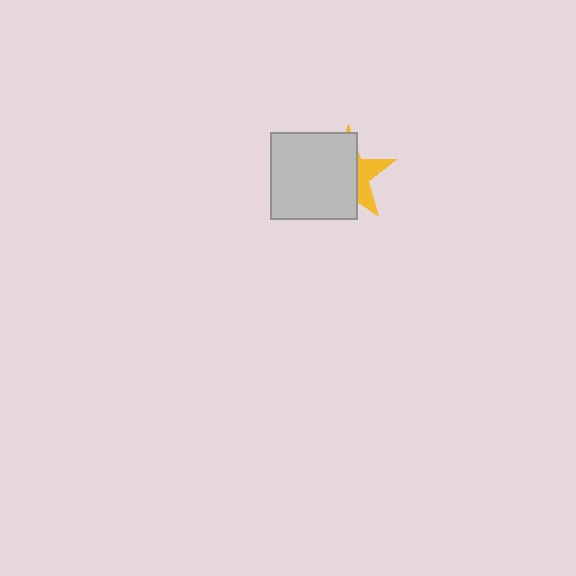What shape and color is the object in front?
The object in front is a light gray square.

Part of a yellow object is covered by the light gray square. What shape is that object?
It is a star.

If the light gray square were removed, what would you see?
You would see the complete yellow star.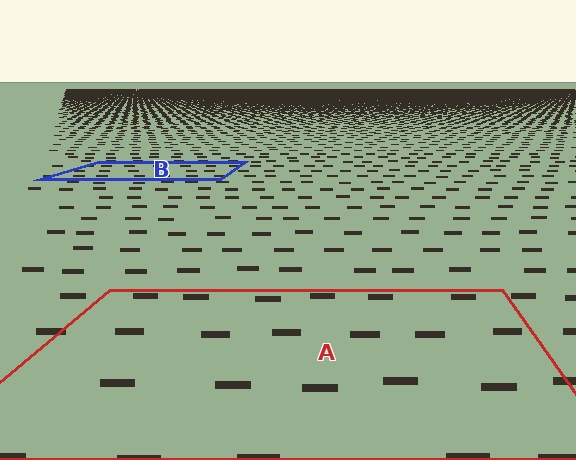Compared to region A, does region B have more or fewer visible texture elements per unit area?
Region B has more texture elements per unit area — they are packed more densely because it is farther away.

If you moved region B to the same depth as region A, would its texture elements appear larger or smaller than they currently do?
They would appear larger. At a closer depth, the same texture elements are projected at a bigger on-screen size.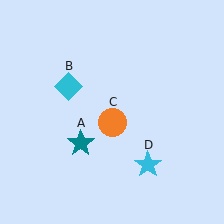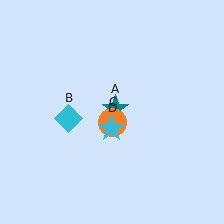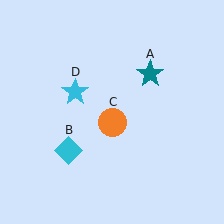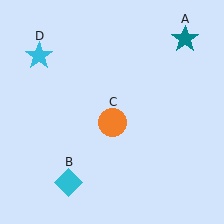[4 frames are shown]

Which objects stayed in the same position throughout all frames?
Orange circle (object C) remained stationary.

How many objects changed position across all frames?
3 objects changed position: teal star (object A), cyan diamond (object B), cyan star (object D).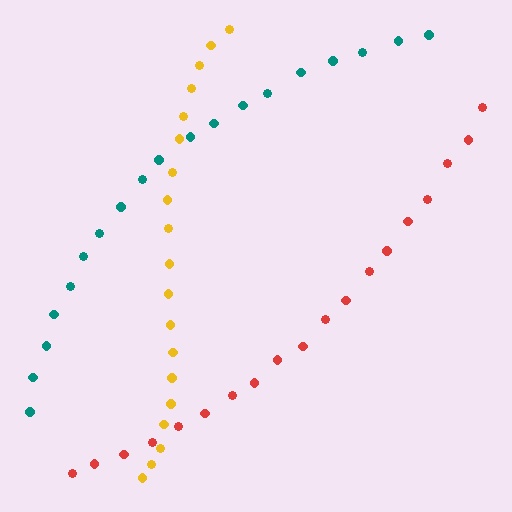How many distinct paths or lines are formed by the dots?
There are 3 distinct paths.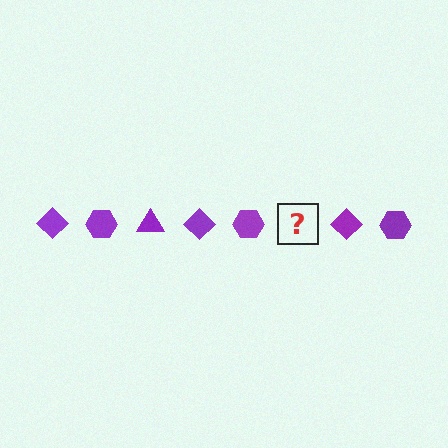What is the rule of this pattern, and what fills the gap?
The rule is that the pattern cycles through diamond, hexagon, triangle shapes in purple. The gap should be filled with a purple triangle.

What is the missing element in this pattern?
The missing element is a purple triangle.